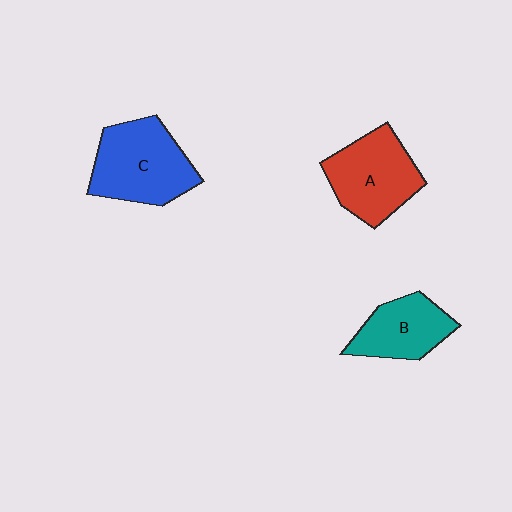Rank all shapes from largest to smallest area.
From largest to smallest: C (blue), A (red), B (teal).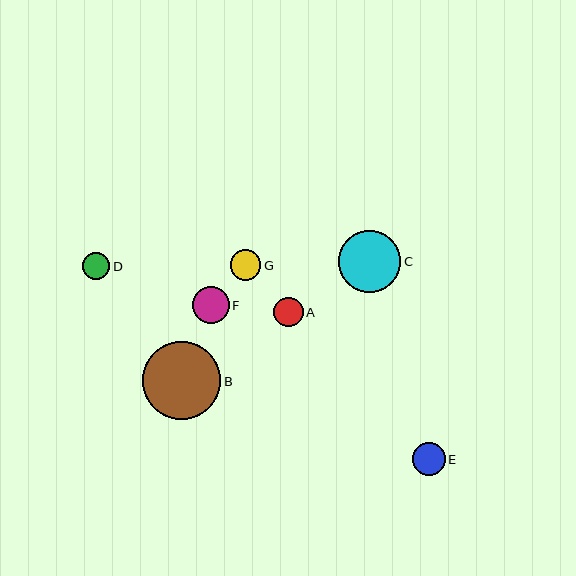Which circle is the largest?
Circle B is the largest with a size of approximately 78 pixels.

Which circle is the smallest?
Circle D is the smallest with a size of approximately 27 pixels.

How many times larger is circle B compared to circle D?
Circle B is approximately 2.9 times the size of circle D.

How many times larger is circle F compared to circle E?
Circle F is approximately 1.1 times the size of circle E.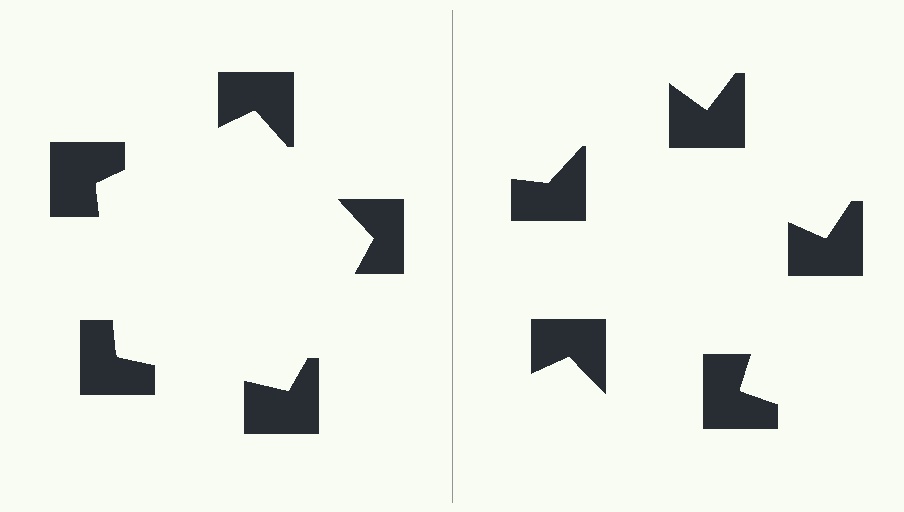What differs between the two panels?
The notched squares are positioned identically on both sides; only the wedge orientations differ. On the left they align to a pentagon; on the right they are misaligned.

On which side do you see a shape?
An illusory pentagon appears on the left side. On the right side the wedge cuts are rotated, so no coherent shape forms.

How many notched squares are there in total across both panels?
10 — 5 on each side.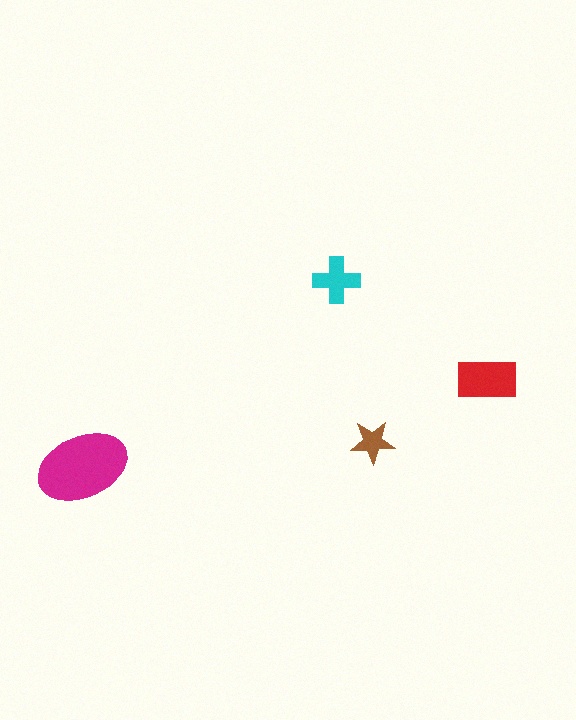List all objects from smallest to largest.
The brown star, the cyan cross, the red rectangle, the magenta ellipse.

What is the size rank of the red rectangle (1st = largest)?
2nd.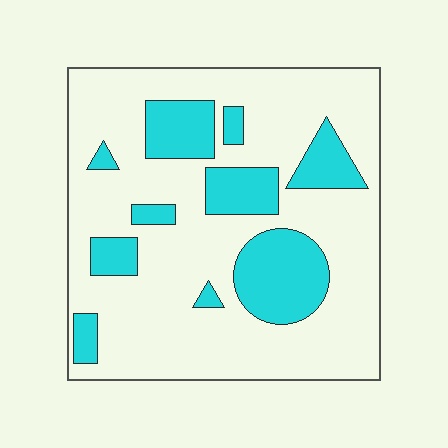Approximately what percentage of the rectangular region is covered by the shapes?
Approximately 25%.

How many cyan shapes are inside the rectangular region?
10.